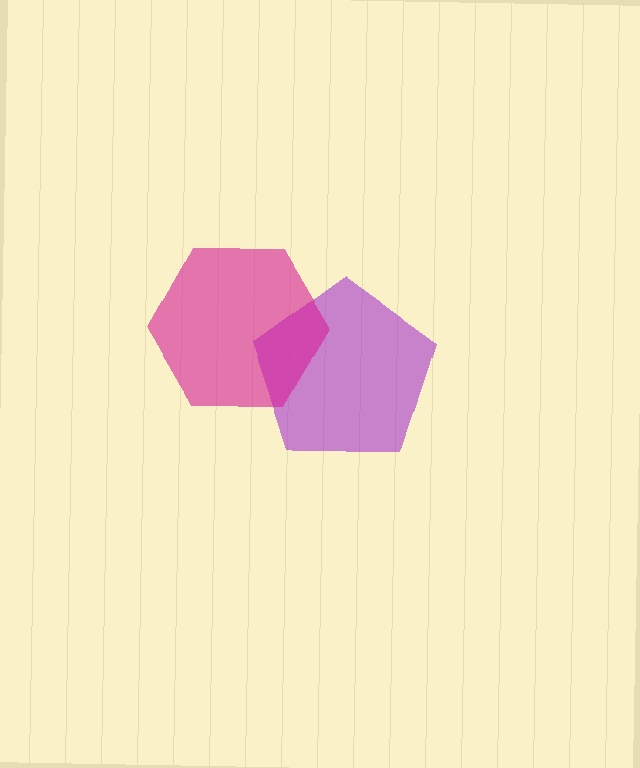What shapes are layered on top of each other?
The layered shapes are: a purple pentagon, a magenta hexagon.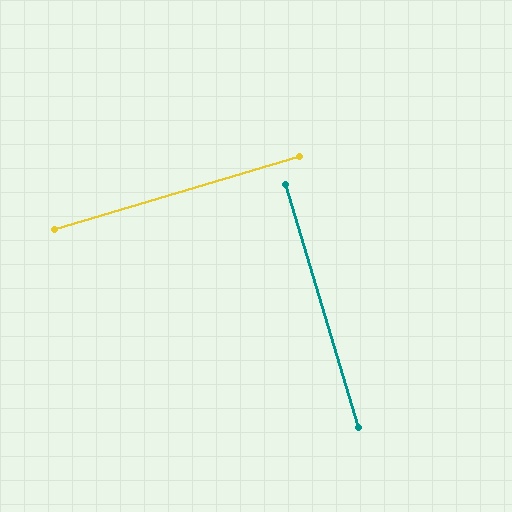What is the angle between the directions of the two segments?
Approximately 90 degrees.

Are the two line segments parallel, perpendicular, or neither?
Perpendicular — they meet at approximately 90°.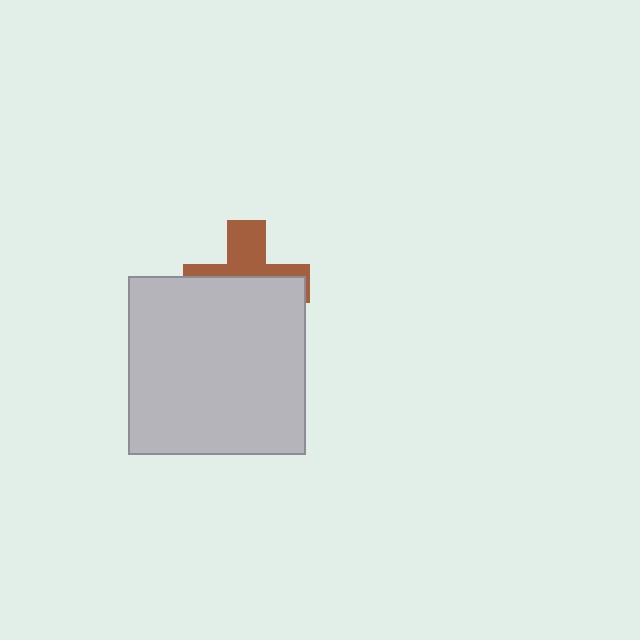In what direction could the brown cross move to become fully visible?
The brown cross could move up. That would shift it out from behind the light gray square entirely.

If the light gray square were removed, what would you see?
You would see the complete brown cross.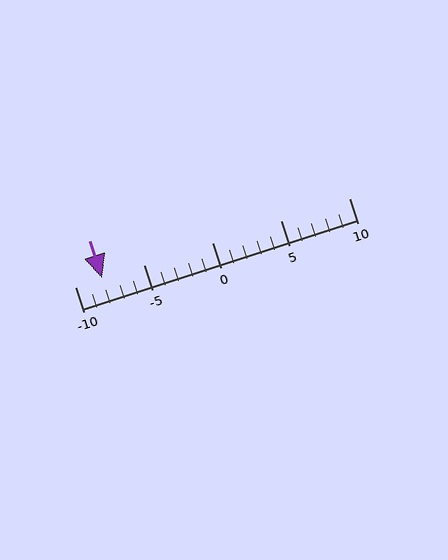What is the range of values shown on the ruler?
The ruler shows values from -10 to 10.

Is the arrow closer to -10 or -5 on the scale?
The arrow is closer to -10.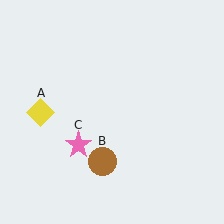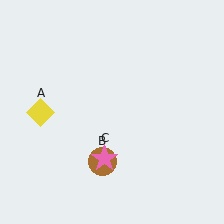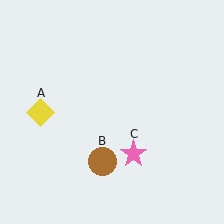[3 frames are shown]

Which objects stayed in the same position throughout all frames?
Yellow diamond (object A) and brown circle (object B) remained stationary.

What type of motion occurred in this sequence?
The pink star (object C) rotated counterclockwise around the center of the scene.